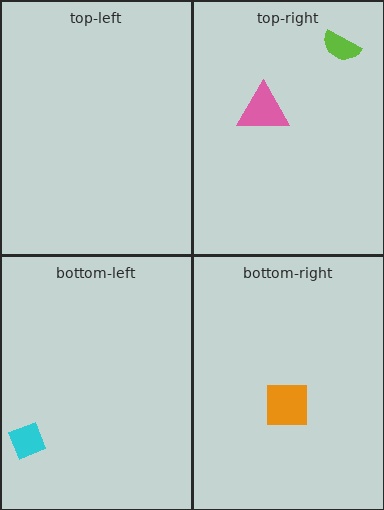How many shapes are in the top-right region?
2.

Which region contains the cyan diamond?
The bottom-left region.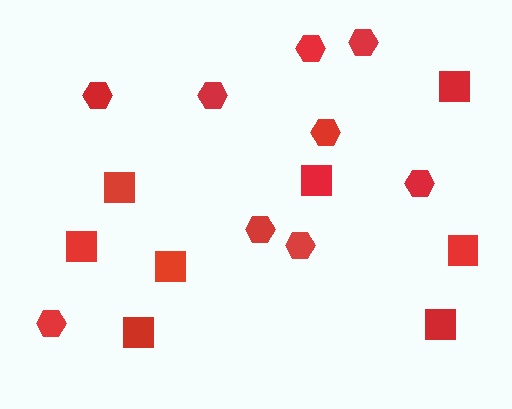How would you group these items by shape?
There are 2 groups: one group of squares (8) and one group of hexagons (9).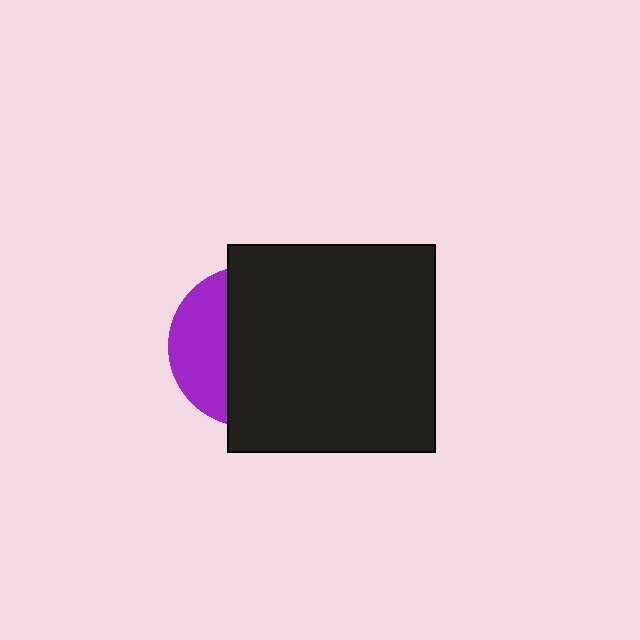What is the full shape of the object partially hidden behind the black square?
The partially hidden object is a purple circle.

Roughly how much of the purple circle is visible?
A small part of it is visible (roughly 34%).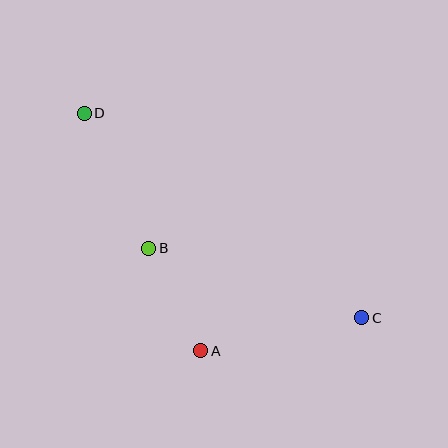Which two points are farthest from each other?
Points C and D are farthest from each other.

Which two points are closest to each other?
Points A and B are closest to each other.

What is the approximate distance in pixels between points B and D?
The distance between B and D is approximately 150 pixels.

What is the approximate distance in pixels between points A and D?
The distance between A and D is approximately 264 pixels.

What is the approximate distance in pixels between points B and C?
The distance between B and C is approximately 224 pixels.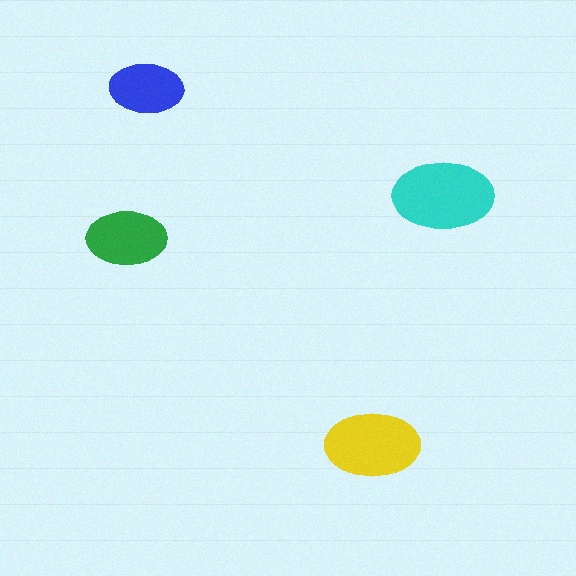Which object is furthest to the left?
The green ellipse is leftmost.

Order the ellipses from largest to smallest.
the cyan one, the yellow one, the green one, the blue one.